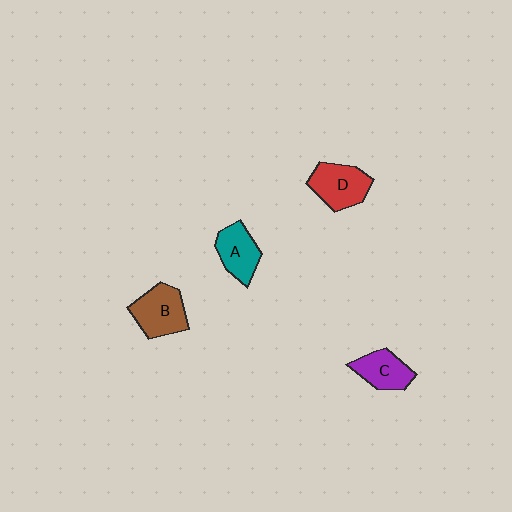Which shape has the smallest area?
Shape C (purple).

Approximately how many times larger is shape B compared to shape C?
Approximately 1.3 times.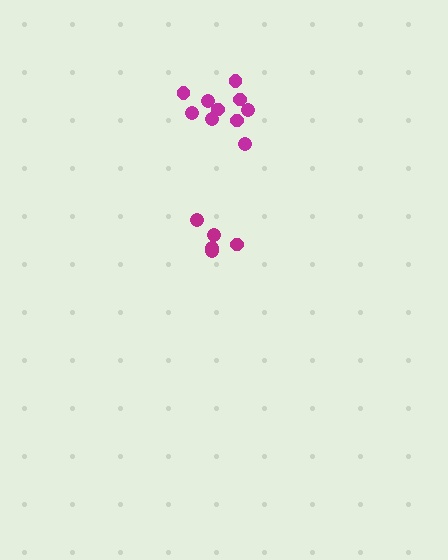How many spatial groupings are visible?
There are 2 spatial groupings.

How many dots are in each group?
Group 1: 10 dots, Group 2: 5 dots (15 total).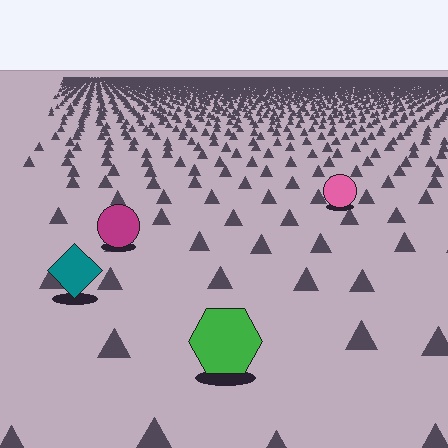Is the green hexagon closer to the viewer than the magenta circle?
Yes. The green hexagon is closer — you can tell from the texture gradient: the ground texture is coarser near it.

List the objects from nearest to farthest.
From nearest to farthest: the green hexagon, the teal diamond, the magenta circle, the pink circle.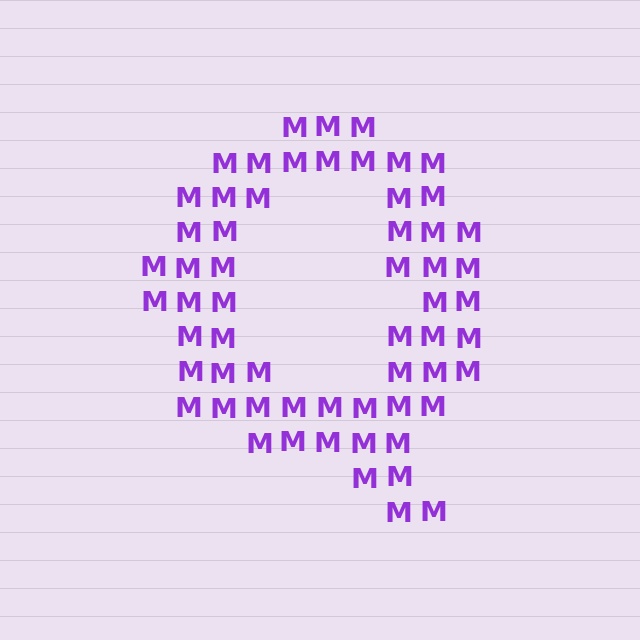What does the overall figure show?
The overall figure shows the letter Q.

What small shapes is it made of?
It is made of small letter M's.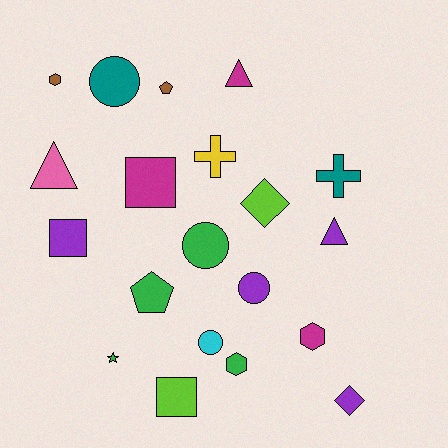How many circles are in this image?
There are 4 circles.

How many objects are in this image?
There are 20 objects.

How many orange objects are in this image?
There are no orange objects.